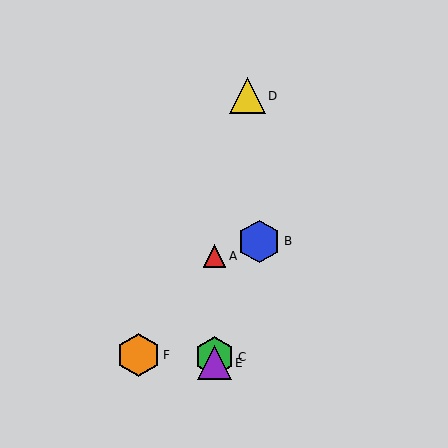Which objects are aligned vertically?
Objects A, C, E are aligned vertically.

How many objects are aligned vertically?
3 objects (A, C, E) are aligned vertically.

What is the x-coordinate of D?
Object D is at x≈247.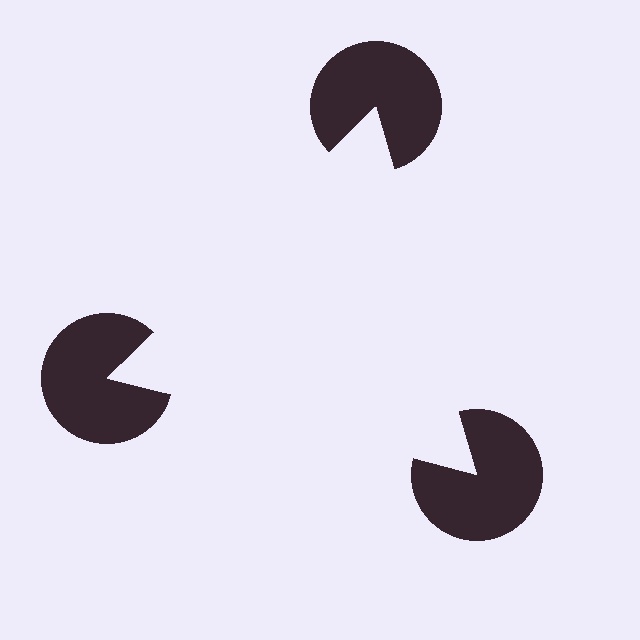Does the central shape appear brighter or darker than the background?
It typically appears slightly brighter than the background, even though no actual brightness change is drawn.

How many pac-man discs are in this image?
There are 3 — one at each vertex of the illusory triangle.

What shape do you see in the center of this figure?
An illusory triangle — its edges are inferred from the aligned wedge cuts in the pac-man discs, not physically drawn.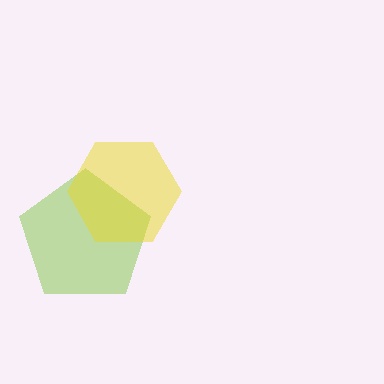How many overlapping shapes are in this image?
There are 2 overlapping shapes in the image.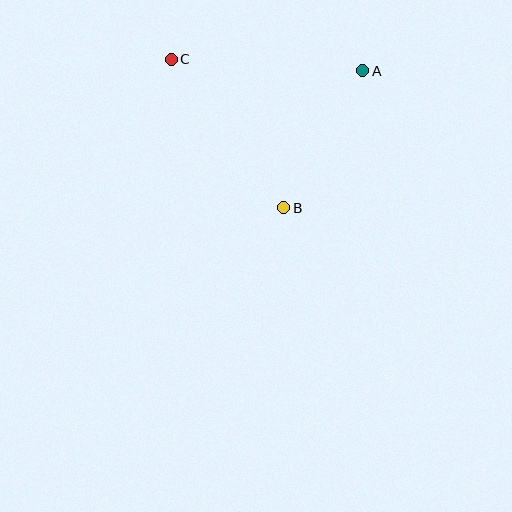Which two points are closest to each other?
Points A and B are closest to each other.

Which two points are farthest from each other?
Points A and C are farthest from each other.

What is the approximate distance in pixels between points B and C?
The distance between B and C is approximately 186 pixels.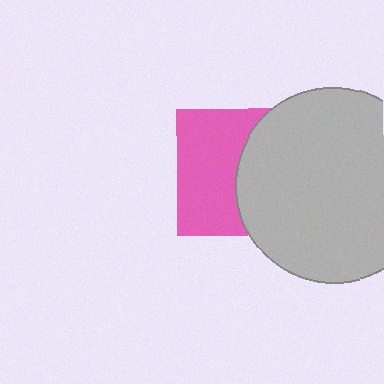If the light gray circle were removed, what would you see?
You would see the complete pink square.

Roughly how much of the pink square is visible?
About half of it is visible (roughly 52%).